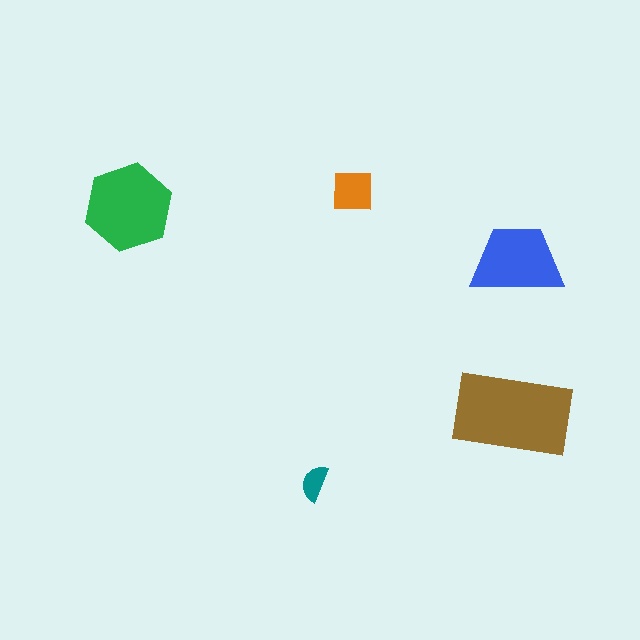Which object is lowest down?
The teal semicircle is bottommost.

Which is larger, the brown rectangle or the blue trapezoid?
The brown rectangle.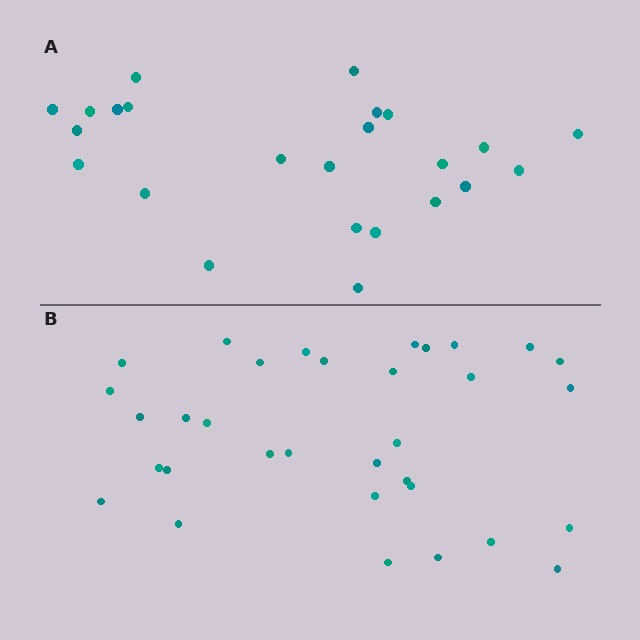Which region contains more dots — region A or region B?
Region B (the bottom region) has more dots.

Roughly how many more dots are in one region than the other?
Region B has roughly 8 or so more dots than region A.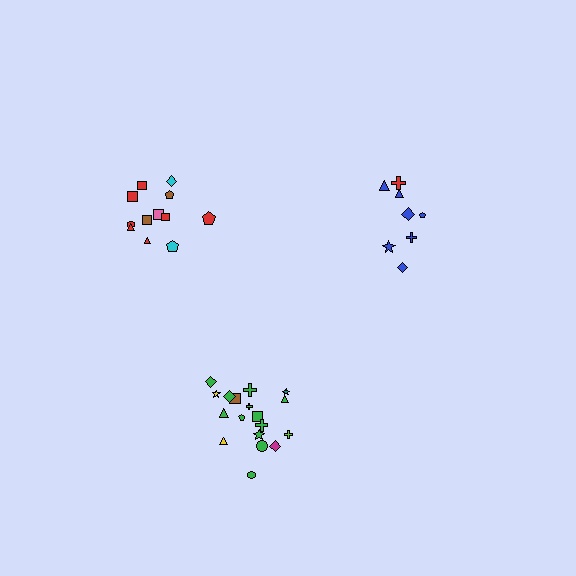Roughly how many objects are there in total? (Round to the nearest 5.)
Roughly 40 objects in total.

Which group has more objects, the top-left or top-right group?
The top-left group.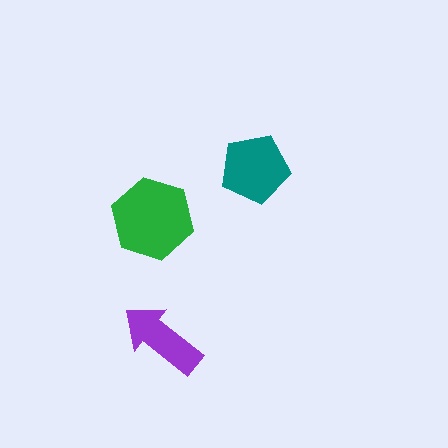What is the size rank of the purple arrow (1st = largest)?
3rd.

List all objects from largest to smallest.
The green hexagon, the teal pentagon, the purple arrow.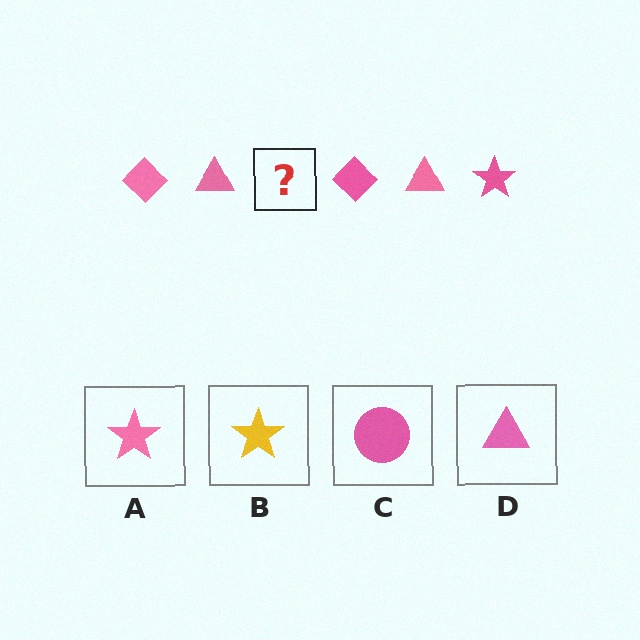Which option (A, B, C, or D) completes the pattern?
A.